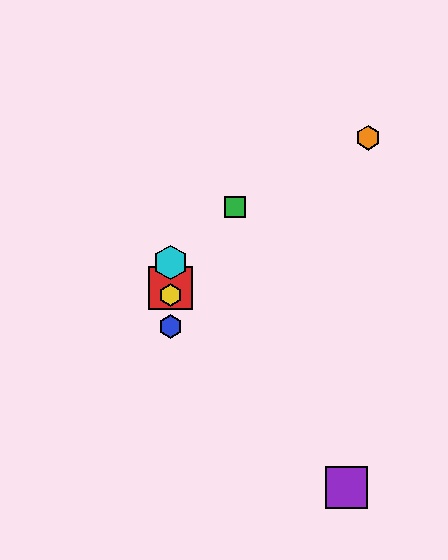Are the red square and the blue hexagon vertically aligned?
Yes, both are at x≈171.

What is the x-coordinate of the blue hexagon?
The blue hexagon is at x≈171.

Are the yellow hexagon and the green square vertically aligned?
No, the yellow hexagon is at x≈171 and the green square is at x≈235.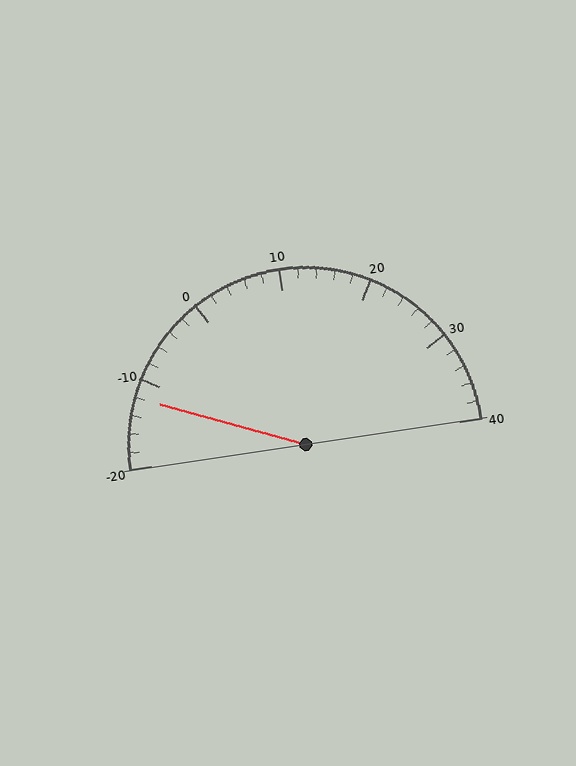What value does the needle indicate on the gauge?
The needle indicates approximately -12.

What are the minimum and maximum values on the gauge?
The gauge ranges from -20 to 40.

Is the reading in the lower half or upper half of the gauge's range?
The reading is in the lower half of the range (-20 to 40).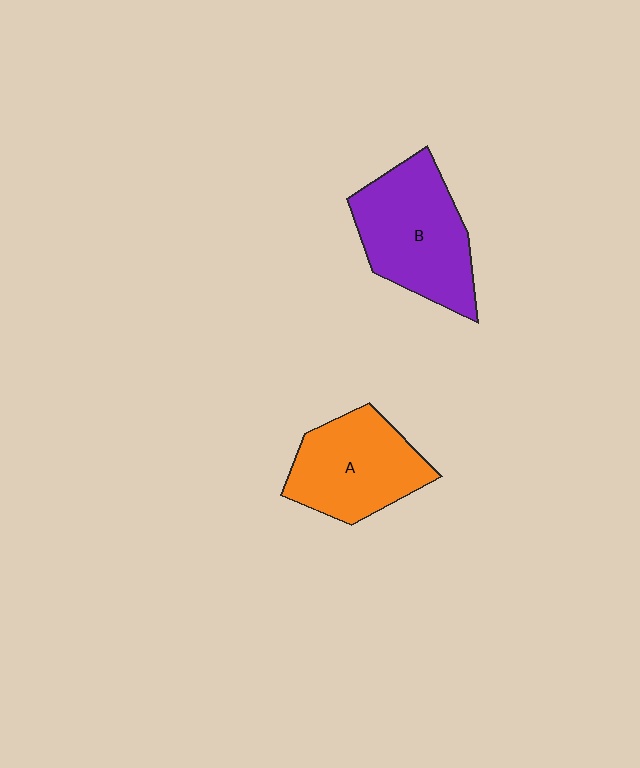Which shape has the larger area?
Shape B (purple).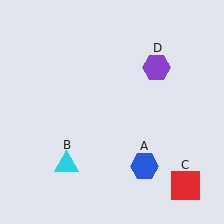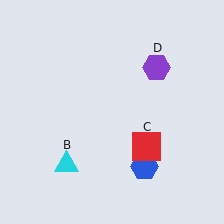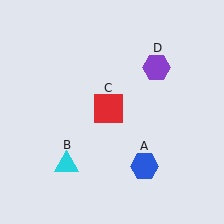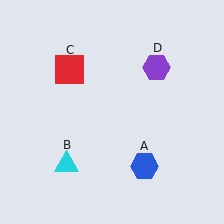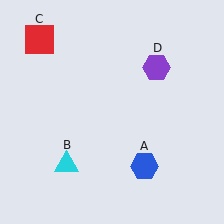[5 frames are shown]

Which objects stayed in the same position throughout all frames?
Blue hexagon (object A) and cyan triangle (object B) and purple hexagon (object D) remained stationary.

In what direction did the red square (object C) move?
The red square (object C) moved up and to the left.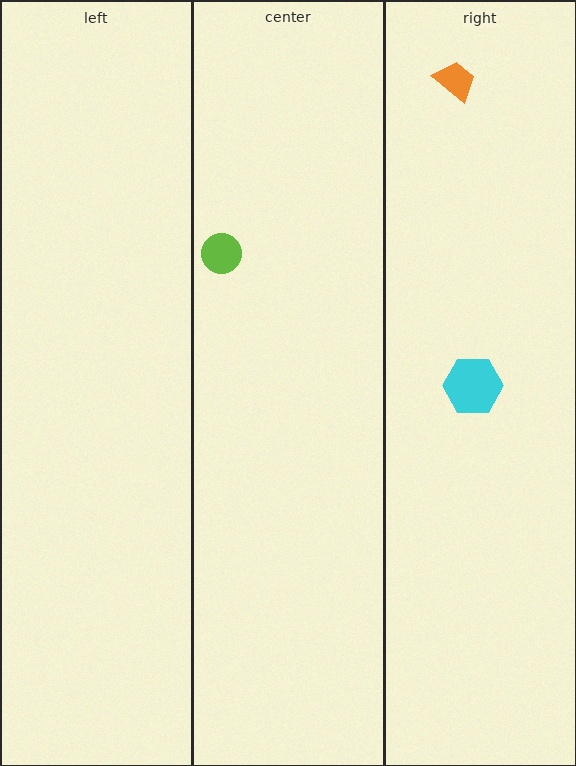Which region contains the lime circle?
The center region.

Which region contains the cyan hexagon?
The right region.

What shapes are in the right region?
The orange trapezoid, the cyan hexagon.